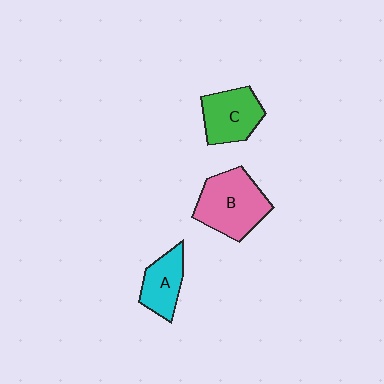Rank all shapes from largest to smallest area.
From largest to smallest: B (pink), C (green), A (cyan).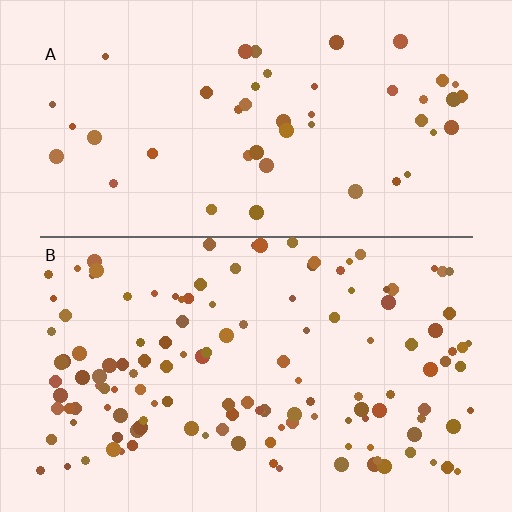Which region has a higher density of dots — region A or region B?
B (the bottom).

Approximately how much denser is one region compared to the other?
Approximately 2.9× — region B over region A.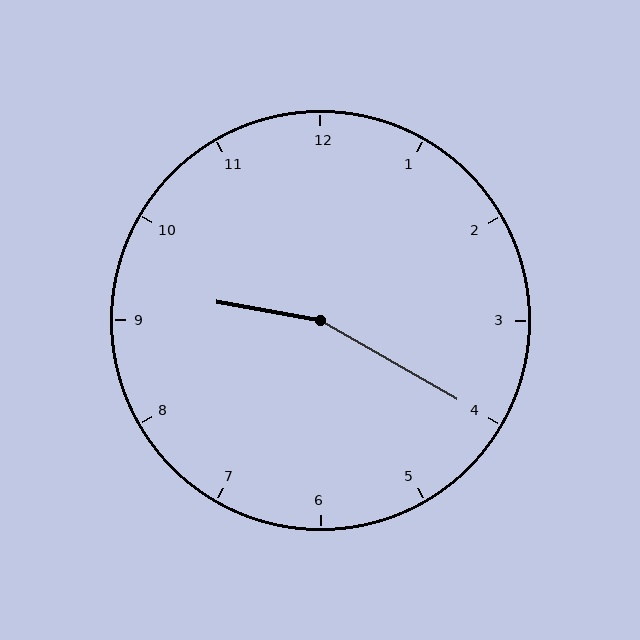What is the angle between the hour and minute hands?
Approximately 160 degrees.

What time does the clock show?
9:20.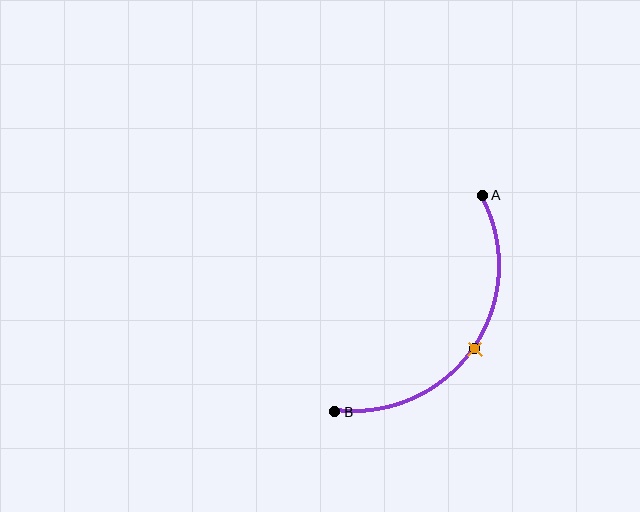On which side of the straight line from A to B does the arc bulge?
The arc bulges below and to the right of the straight line connecting A and B.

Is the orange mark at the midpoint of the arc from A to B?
Yes. The orange mark lies on the arc at equal arc-length from both A and B — it is the arc midpoint.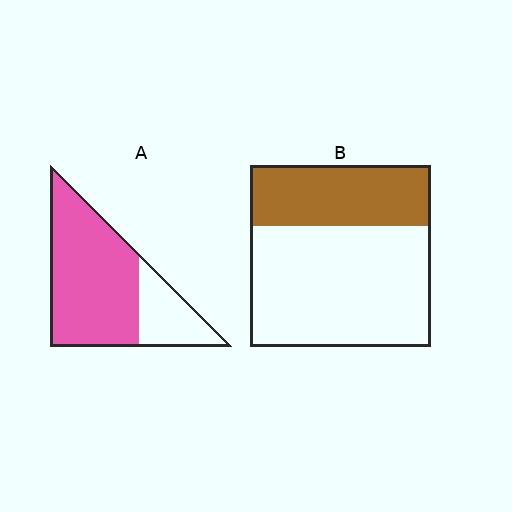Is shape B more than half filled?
No.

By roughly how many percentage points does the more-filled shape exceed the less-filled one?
By roughly 40 percentage points (A over B).